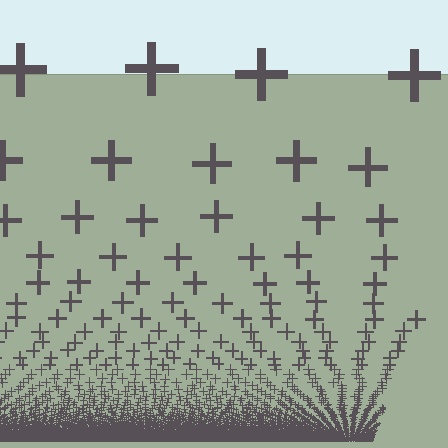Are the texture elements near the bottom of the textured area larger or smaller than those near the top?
Smaller. The gradient is inverted — elements near the bottom are smaller and denser.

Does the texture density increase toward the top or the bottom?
Density increases toward the bottom.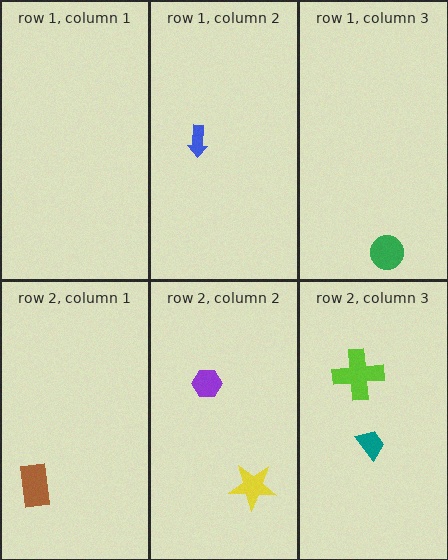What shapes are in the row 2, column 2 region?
The purple hexagon, the yellow star.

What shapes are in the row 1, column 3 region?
The green circle.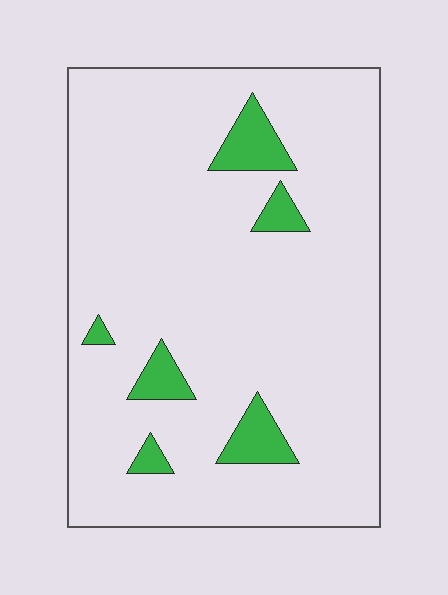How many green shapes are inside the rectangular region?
6.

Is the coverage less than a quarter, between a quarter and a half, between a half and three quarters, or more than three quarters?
Less than a quarter.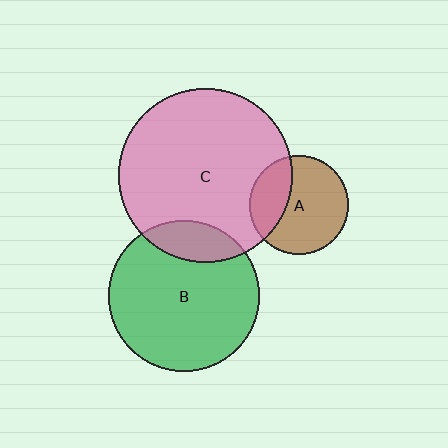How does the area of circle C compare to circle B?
Approximately 1.3 times.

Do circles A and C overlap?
Yes.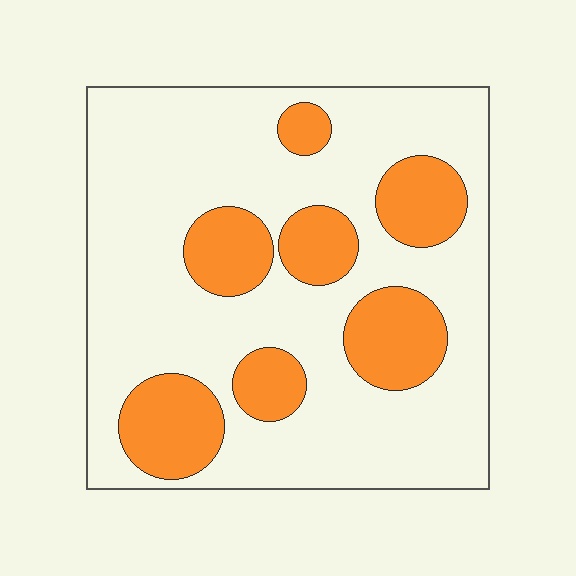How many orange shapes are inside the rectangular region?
7.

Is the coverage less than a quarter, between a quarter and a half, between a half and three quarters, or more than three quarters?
Between a quarter and a half.